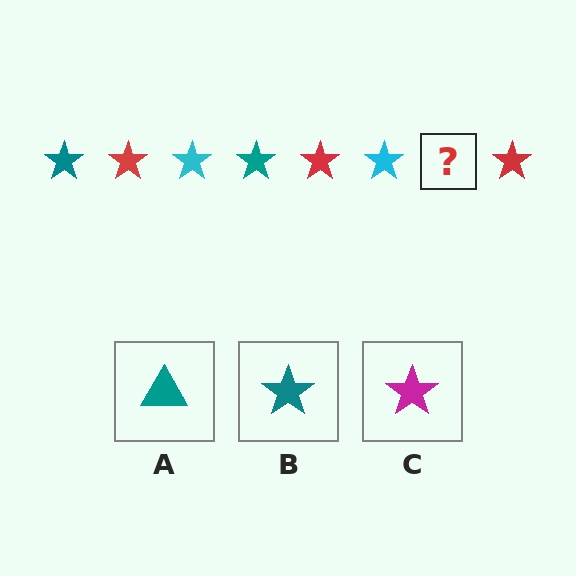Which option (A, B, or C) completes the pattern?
B.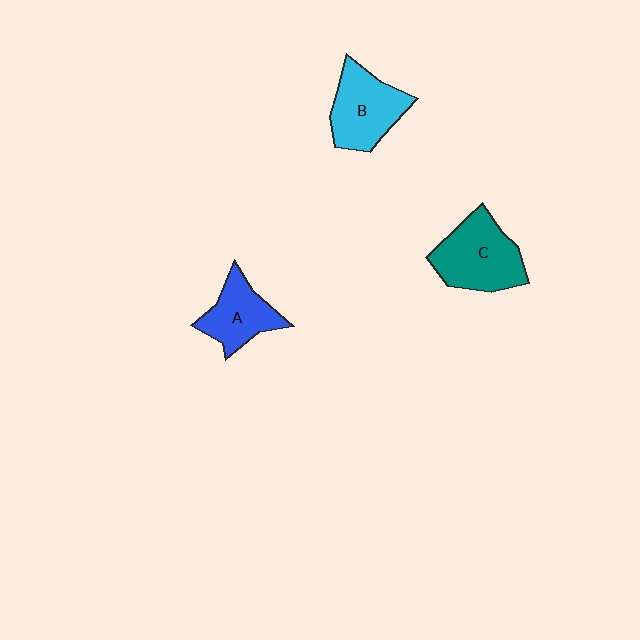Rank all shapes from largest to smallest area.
From largest to smallest: C (teal), B (cyan), A (blue).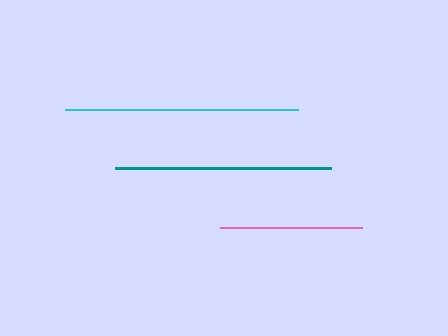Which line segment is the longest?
The cyan line is the longest at approximately 234 pixels.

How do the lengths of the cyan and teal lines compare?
The cyan and teal lines are approximately the same length.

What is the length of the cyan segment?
The cyan segment is approximately 234 pixels long.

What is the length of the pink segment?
The pink segment is approximately 143 pixels long.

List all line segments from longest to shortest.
From longest to shortest: cyan, teal, pink.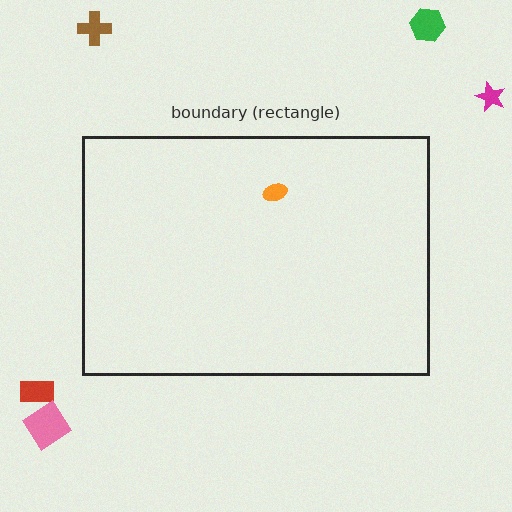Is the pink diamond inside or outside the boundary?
Outside.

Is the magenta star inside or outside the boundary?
Outside.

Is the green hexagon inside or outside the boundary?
Outside.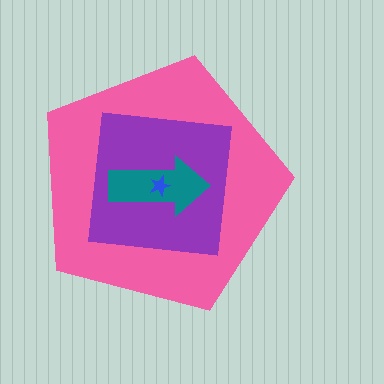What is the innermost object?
The blue star.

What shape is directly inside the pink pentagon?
The purple square.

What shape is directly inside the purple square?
The teal arrow.